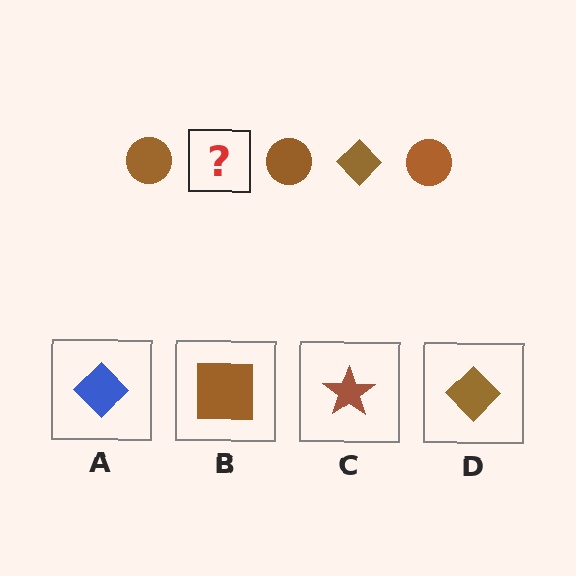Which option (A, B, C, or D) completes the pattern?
D.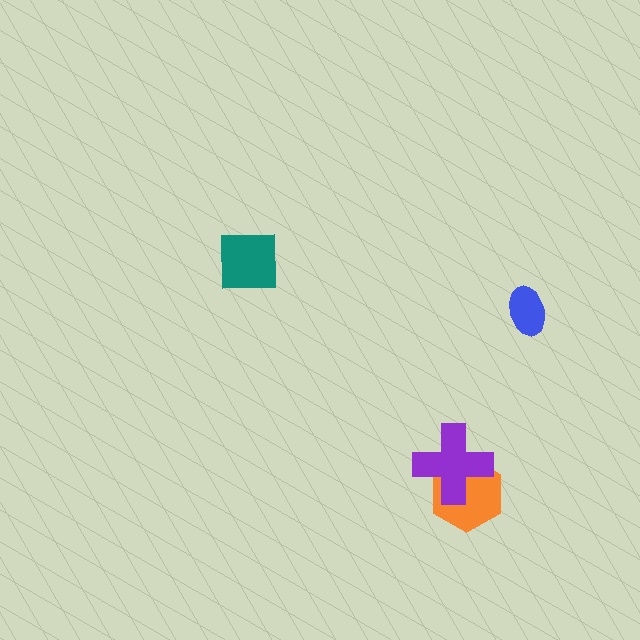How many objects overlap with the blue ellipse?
0 objects overlap with the blue ellipse.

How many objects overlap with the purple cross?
1 object overlaps with the purple cross.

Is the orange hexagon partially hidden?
Yes, it is partially covered by another shape.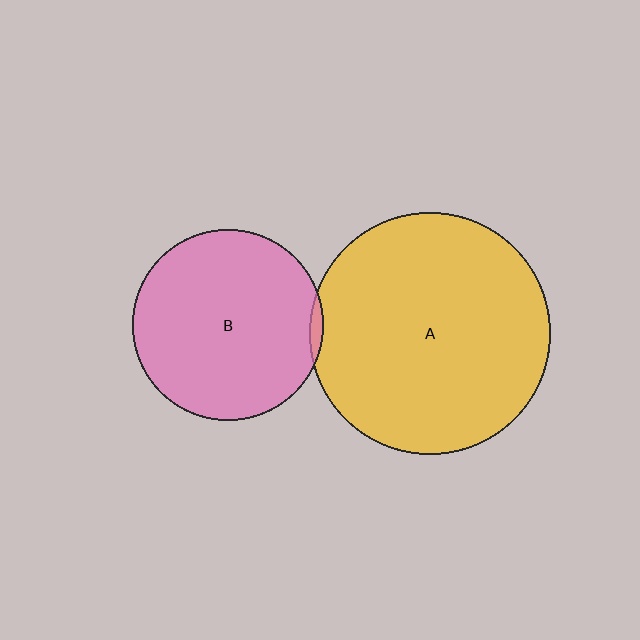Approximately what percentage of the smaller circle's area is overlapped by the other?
Approximately 5%.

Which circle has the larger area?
Circle A (yellow).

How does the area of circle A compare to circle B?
Approximately 1.6 times.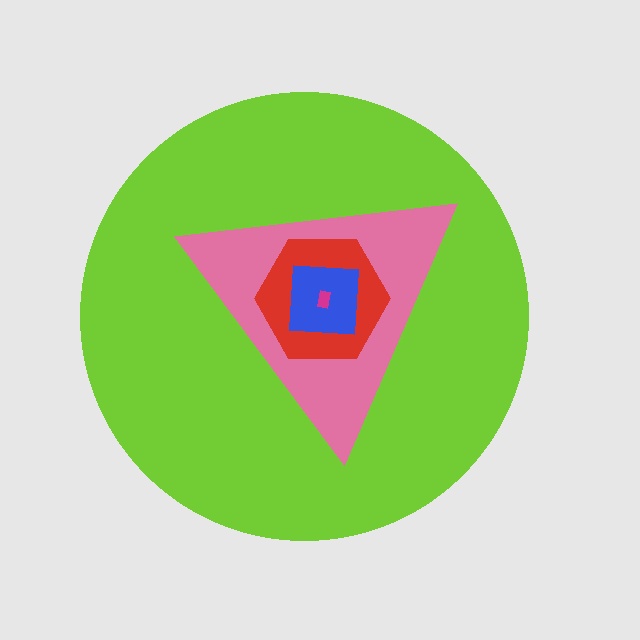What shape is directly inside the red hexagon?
The blue square.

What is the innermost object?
The magenta rectangle.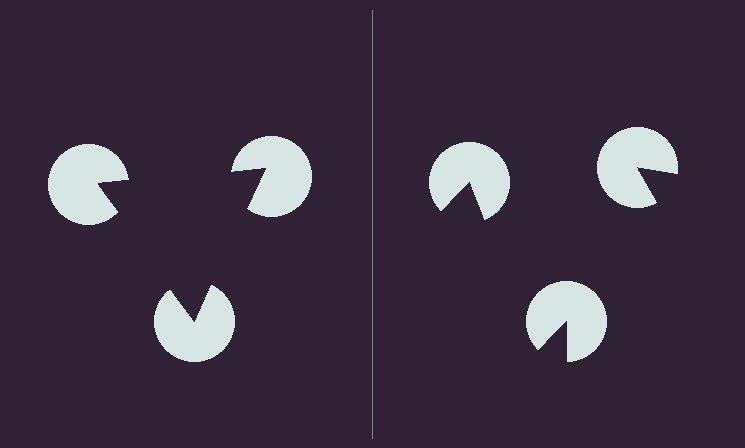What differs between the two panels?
The pac-man discs are positioned identically on both sides; only the wedge orientations differ. On the left they align to a triangle; on the right they are misaligned.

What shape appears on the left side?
An illusory triangle.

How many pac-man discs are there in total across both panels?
6 — 3 on each side.